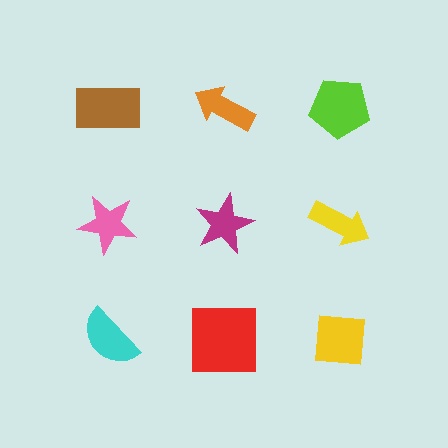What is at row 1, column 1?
A brown rectangle.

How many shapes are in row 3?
3 shapes.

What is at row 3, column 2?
A red square.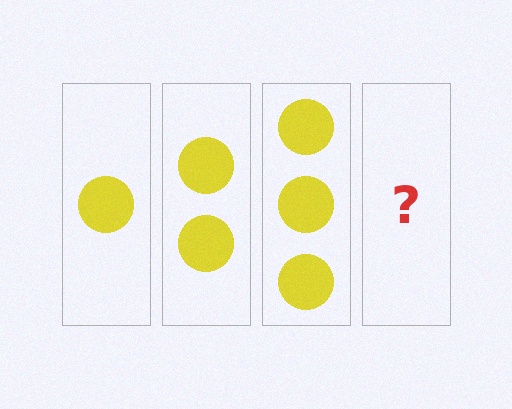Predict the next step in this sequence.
The next step is 4 circles.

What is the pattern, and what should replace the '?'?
The pattern is that each step adds one more circle. The '?' should be 4 circles.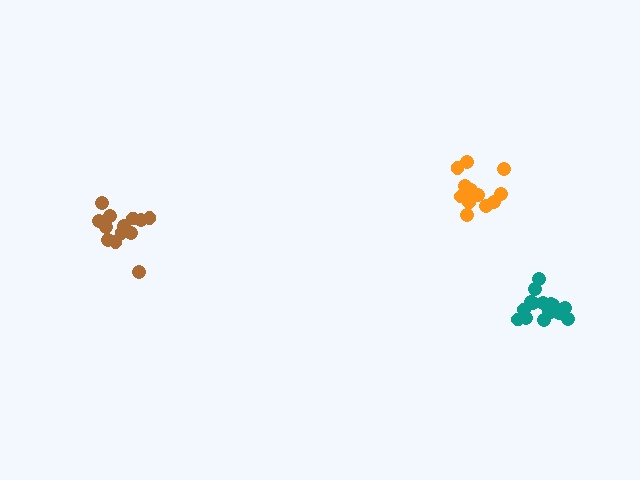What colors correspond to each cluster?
The clusters are colored: teal, brown, orange.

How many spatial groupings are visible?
There are 3 spatial groupings.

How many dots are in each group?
Group 1: 16 dots, Group 2: 13 dots, Group 3: 15 dots (44 total).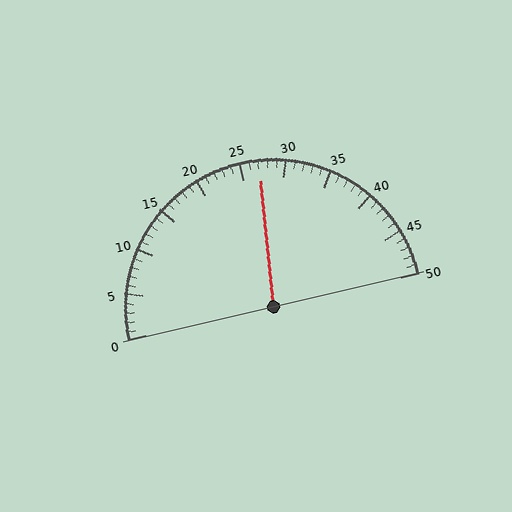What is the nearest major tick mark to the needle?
The nearest major tick mark is 25.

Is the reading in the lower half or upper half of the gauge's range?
The reading is in the upper half of the range (0 to 50).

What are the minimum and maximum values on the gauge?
The gauge ranges from 0 to 50.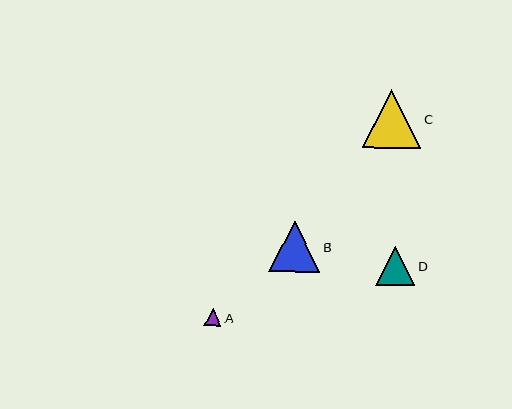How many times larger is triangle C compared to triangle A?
Triangle C is approximately 3.4 times the size of triangle A.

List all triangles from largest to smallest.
From largest to smallest: C, B, D, A.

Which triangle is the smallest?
Triangle A is the smallest with a size of approximately 17 pixels.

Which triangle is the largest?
Triangle C is the largest with a size of approximately 58 pixels.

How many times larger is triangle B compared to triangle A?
Triangle B is approximately 3.0 times the size of triangle A.